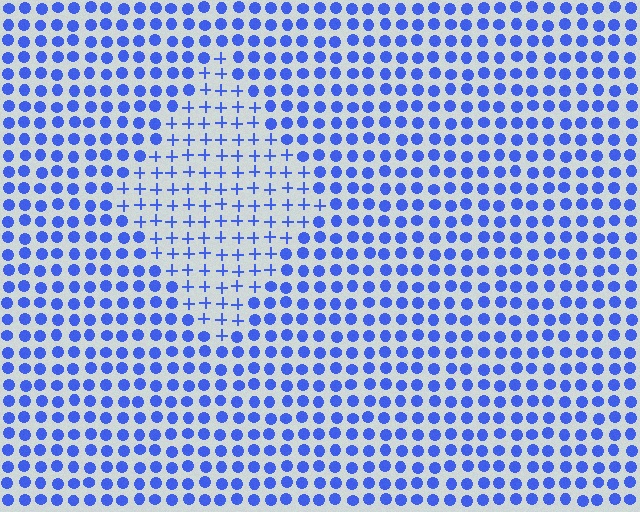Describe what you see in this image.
The image is filled with small blue elements arranged in a uniform grid. A diamond-shaped region contains plus signs, while the surrounding area contains circles. The boundary is defined purely by the change in element shape.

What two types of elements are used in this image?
The image uses plus signs inside the diamond region and circles outside it.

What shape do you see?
I see a diamond.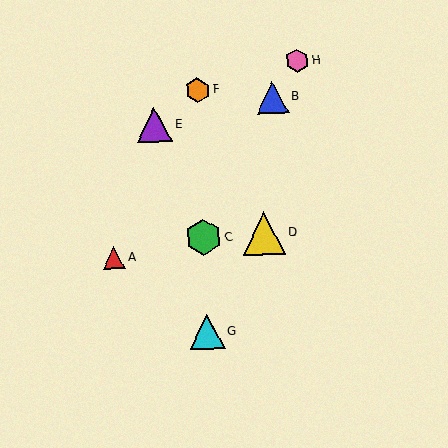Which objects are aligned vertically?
Objects C, F, G are aligned vertically.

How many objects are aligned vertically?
3 objects (C, F, G) are aligned vertically.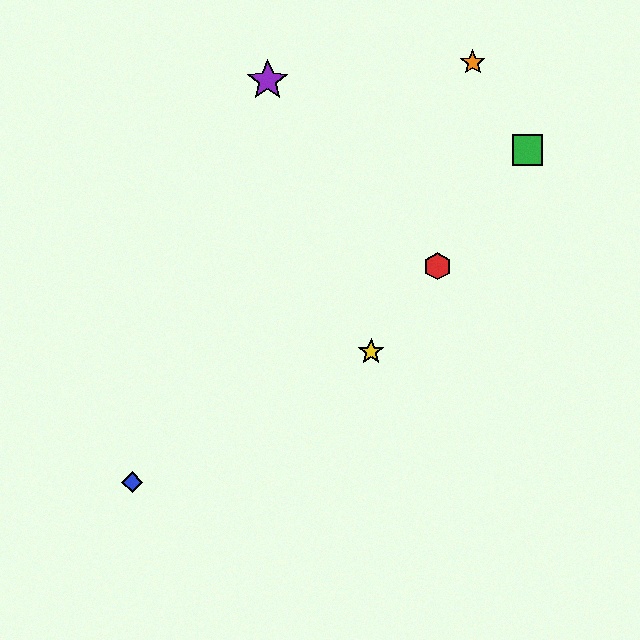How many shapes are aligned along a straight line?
3 shapes (the red hexagon, the green square, the yellow star) are aligned along a straight line.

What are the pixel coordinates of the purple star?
The purple star is at (268, 81).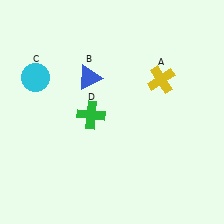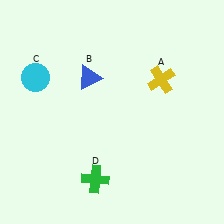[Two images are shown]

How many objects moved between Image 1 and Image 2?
1 object moved between the two images.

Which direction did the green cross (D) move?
The green cross (D) moved down.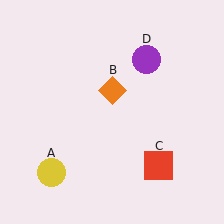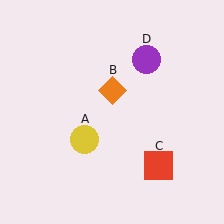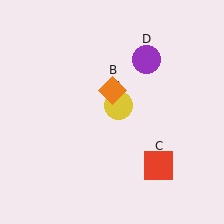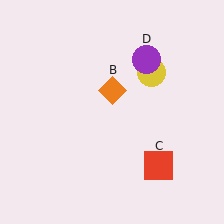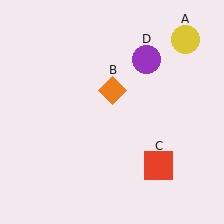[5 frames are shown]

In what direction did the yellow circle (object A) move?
The yellow circle (object A) moved up and to the right.